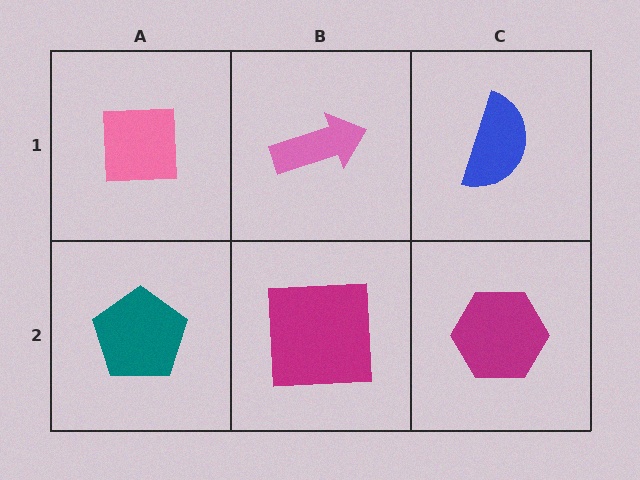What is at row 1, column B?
A pink arrow.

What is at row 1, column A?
A pink square.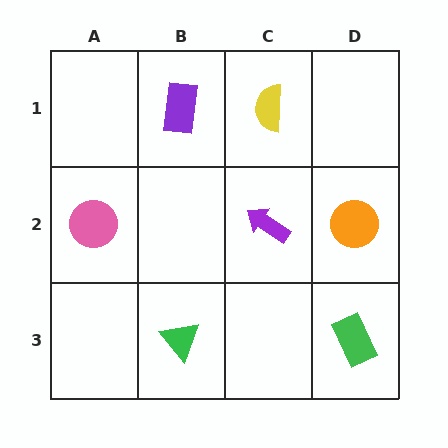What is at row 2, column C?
A purple arrow.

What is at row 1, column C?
A yellow semicircle.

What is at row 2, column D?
An orange circle.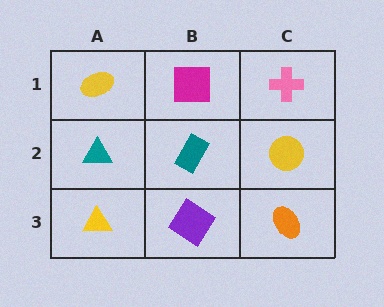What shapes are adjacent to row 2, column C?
A pink cross (row 1, column C), an orange ellipse (row 3, column C), a teal rectangle (row 2, column B).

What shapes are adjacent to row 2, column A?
A yellow ellipse (row 1, column A), a yellow triangle (row 3, column A), a teal rectangle (row 2, column B).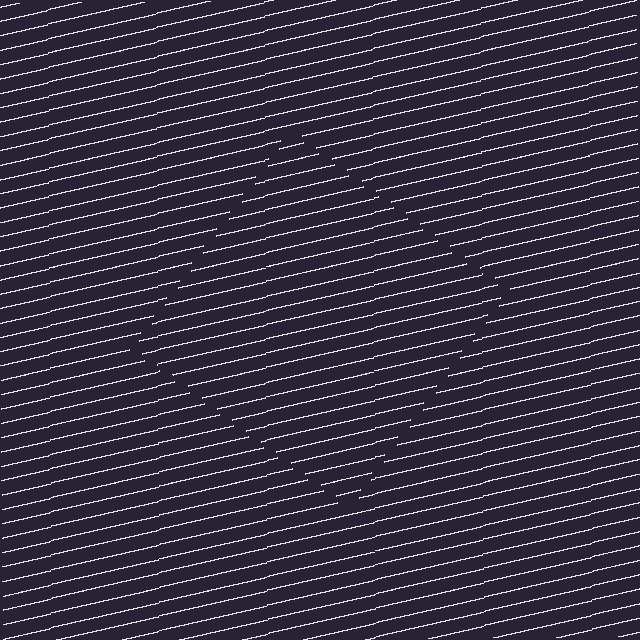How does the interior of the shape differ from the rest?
The interior of the shape contains the same grating, shifted by half a period — the contour is defined by the phase discontinuity where line-ends from the inner and outer gratings abut.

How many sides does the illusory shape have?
4 sides — the line-ends trace a square.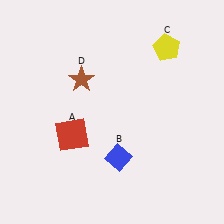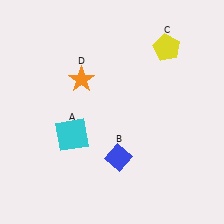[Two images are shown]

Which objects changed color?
A changed from red to cyan. D changed from brown to orange.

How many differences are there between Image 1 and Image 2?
There are 2 differences between the two images.